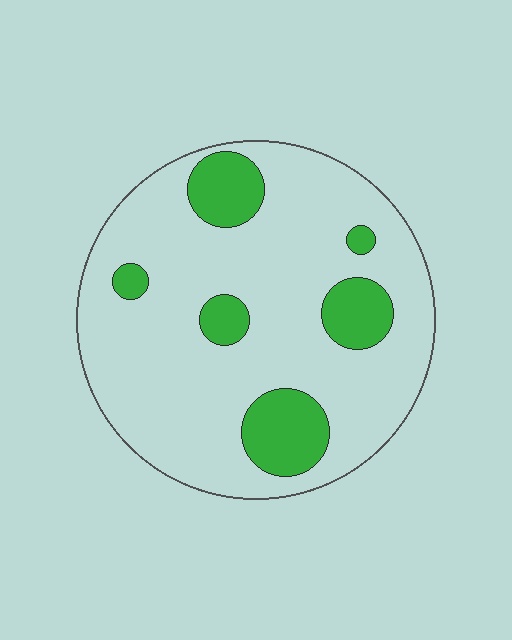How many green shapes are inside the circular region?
6.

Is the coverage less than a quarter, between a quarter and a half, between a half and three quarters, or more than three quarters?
Less than a quarter.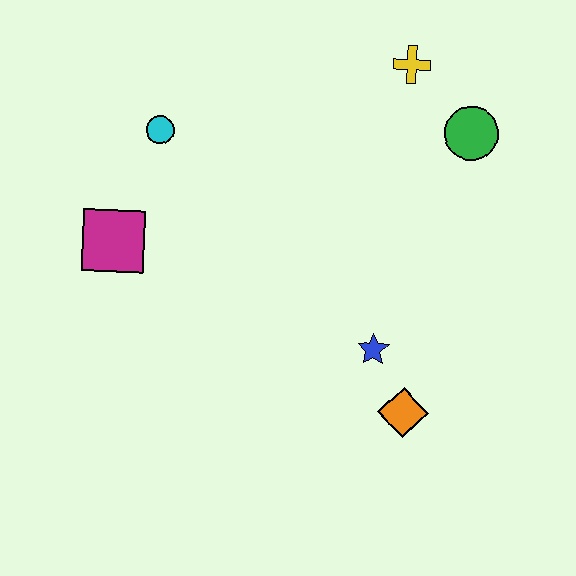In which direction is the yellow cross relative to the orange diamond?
The yellow cross is above the orange diamond.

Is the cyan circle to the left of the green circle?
Yes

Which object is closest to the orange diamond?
The blue star is closest to the orange diamond.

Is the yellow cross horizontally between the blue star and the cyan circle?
No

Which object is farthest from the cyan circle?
The orange diamond is farthest from the cyan circle.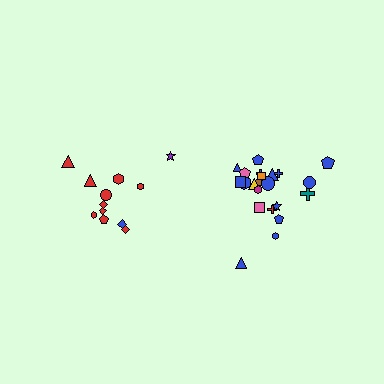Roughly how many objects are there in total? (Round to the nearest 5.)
Roughly 35 objects in total.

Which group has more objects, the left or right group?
The right group.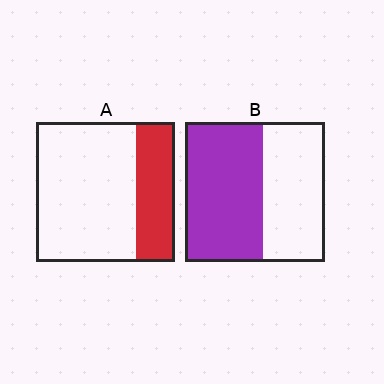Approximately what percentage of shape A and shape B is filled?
A is approximately 30% and B is approximately 55%.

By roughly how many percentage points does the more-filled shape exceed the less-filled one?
By roughly 30 percentage points (B over A).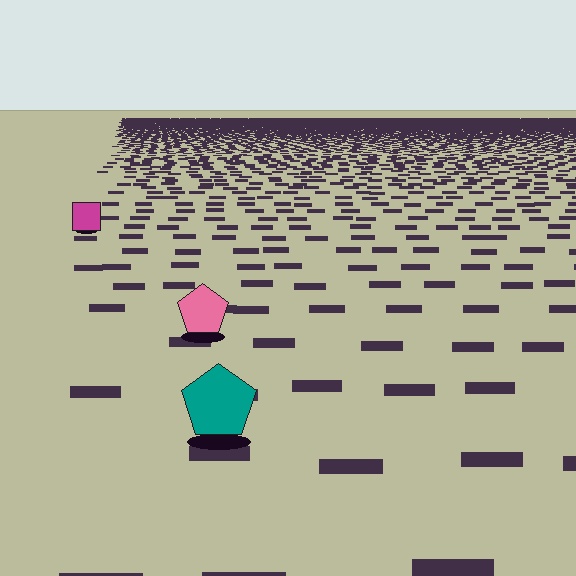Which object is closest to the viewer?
The teal pentagon is closest. The texture marks near it are larger and more spread out.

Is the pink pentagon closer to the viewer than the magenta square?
Yes. The pink pentagon is closer — you can tell from the texture gradient: the ground texture is coarser near it.